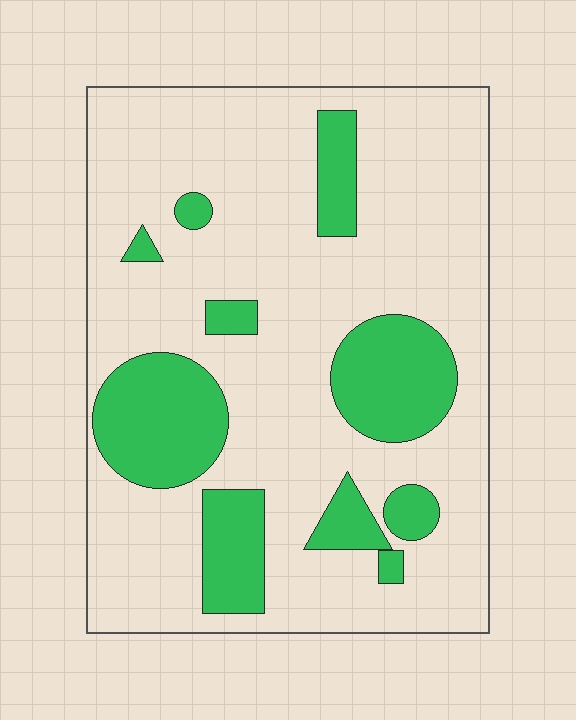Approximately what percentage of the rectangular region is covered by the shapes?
Approximately 25%.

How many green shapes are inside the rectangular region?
10.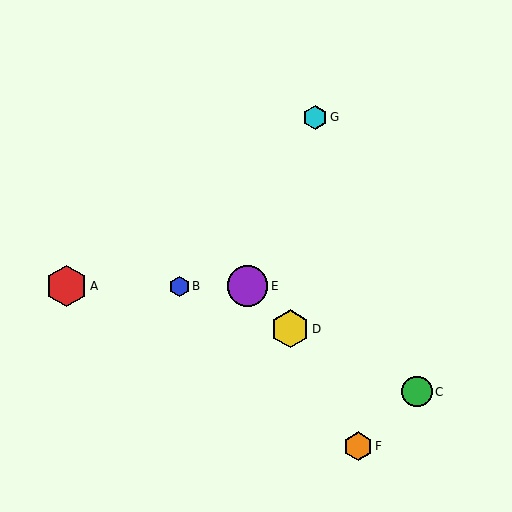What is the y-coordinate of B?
Object B is at y≈286.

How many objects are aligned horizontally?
3 objects (A, B, E) are aligned horizontally.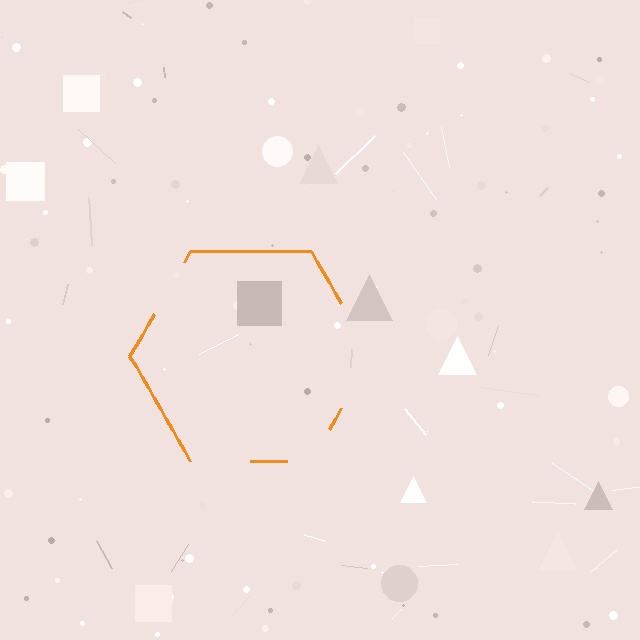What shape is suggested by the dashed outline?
The dashed outline suggests a hexagon.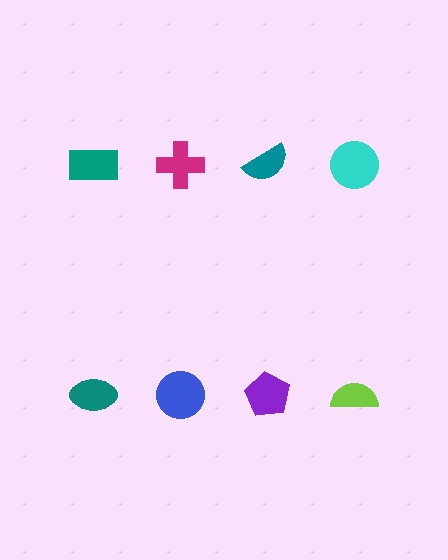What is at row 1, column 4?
A cyan circle.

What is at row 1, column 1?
A teal rectangle.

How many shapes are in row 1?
4 shapes.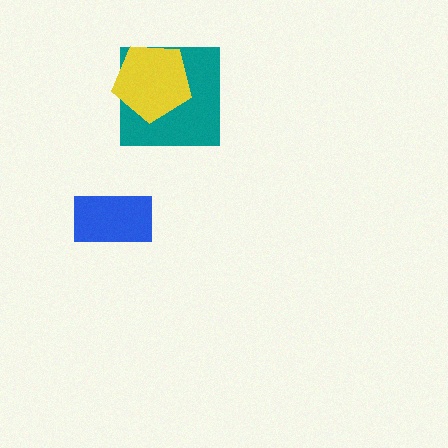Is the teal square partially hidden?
Yes, it is partially covered by another shape.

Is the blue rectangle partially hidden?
No, no other shape covers it.